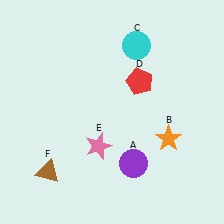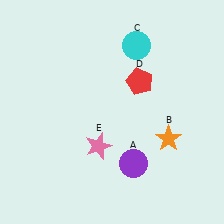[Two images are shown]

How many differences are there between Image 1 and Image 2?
There is 1 difference between the two images.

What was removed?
The brown triangle (F) was removed in Image 2.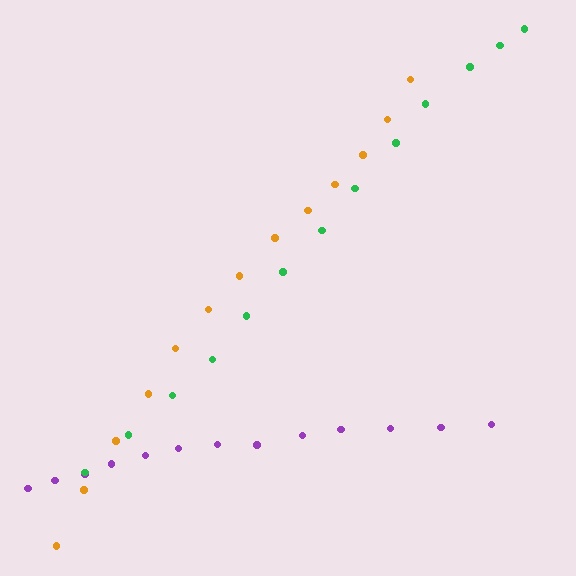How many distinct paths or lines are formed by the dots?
There are 3 distinct paths.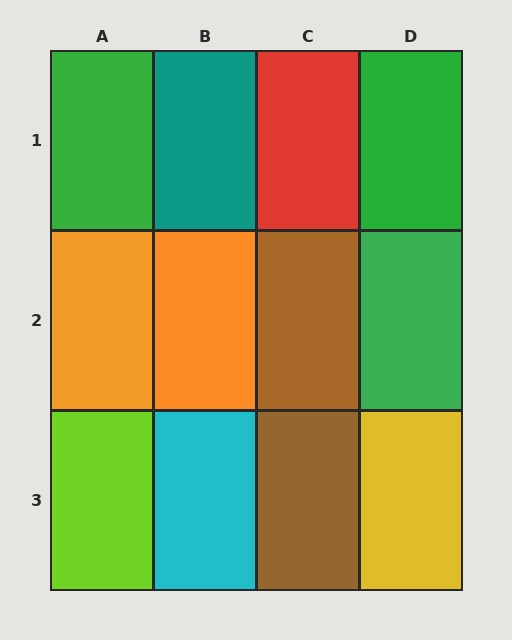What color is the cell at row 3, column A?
Lime.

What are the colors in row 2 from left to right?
Orange, orange, brown, green.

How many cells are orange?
2 cells are orange.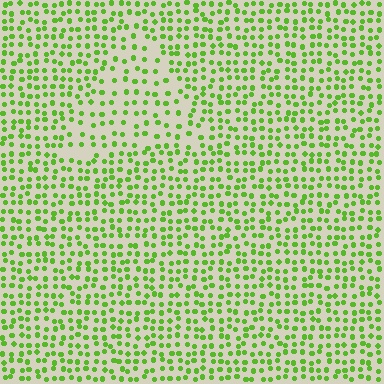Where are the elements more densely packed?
The elements are more densely packed outside the triangle boundary.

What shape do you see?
I see a triangle.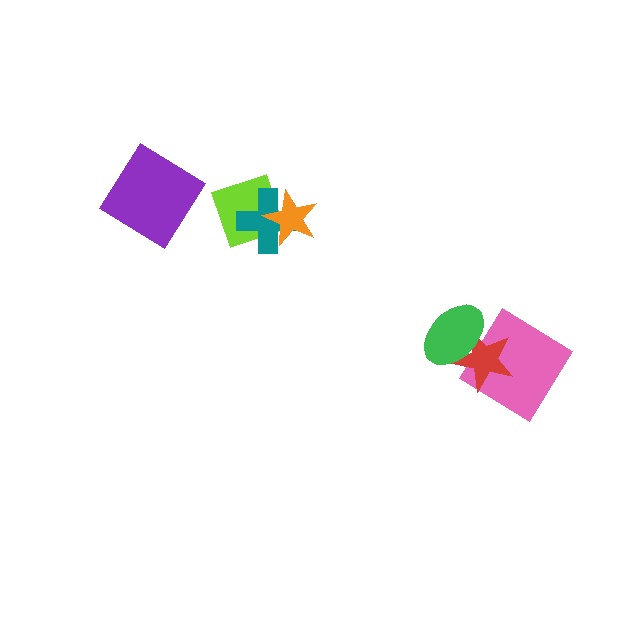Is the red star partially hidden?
Yes, it is partially covered by another shape.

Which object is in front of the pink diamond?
The red star is in front of the pink diamond.